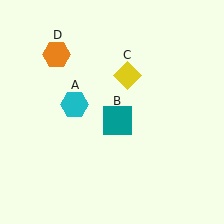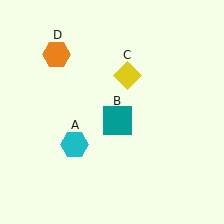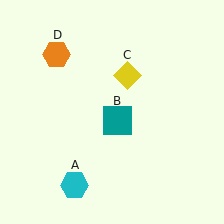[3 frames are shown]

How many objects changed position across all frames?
1 object changed position: cyan hexagon (object A).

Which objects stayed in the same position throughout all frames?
Teal square (object B) and yellow diamond (object C) and orange hexagon (object D) remained stationary.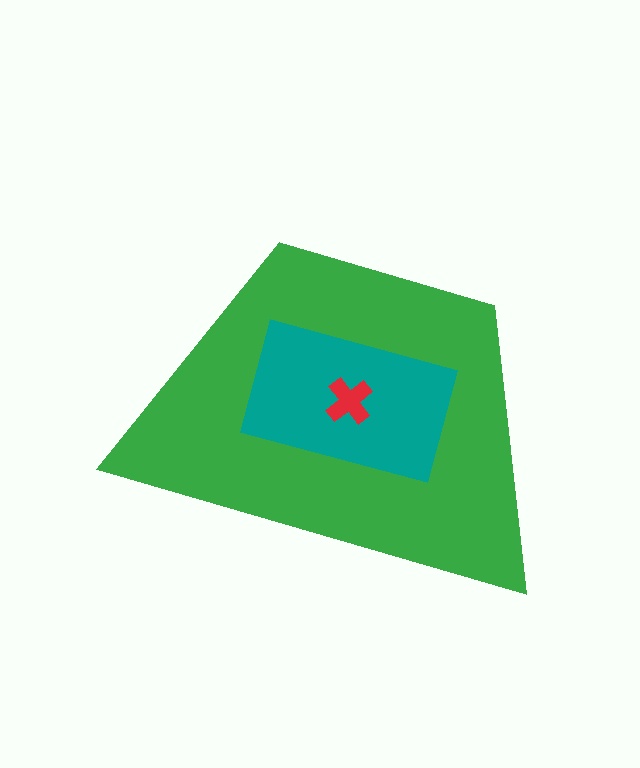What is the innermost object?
The red cross.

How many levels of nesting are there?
3.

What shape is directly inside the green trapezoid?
The teal rectangle.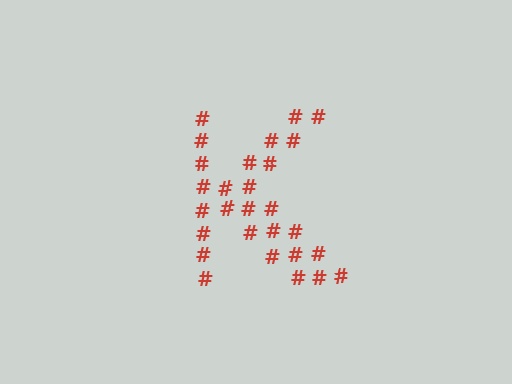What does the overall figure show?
The overall figure shows the letter K.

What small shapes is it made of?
It is made of small hash symbols.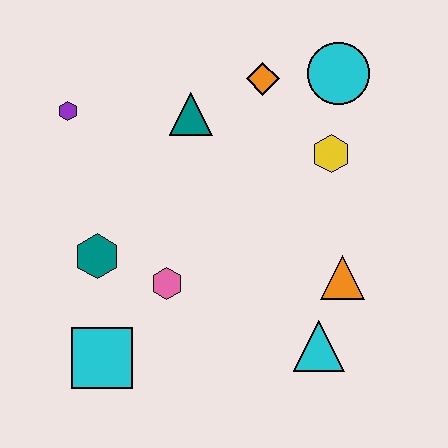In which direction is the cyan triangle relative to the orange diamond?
The cyan triangle is below the orange diamond.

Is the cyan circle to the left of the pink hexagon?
No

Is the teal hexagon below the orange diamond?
Yes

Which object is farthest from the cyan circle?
The cyan square is farthest from the cyan circle.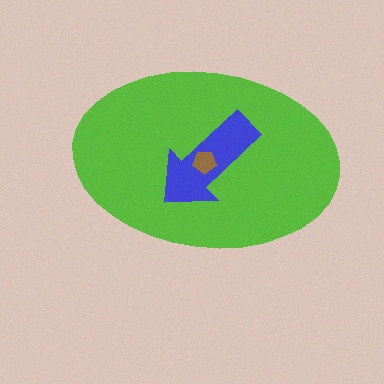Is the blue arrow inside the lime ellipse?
Yes.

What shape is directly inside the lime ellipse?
The blue arrow.